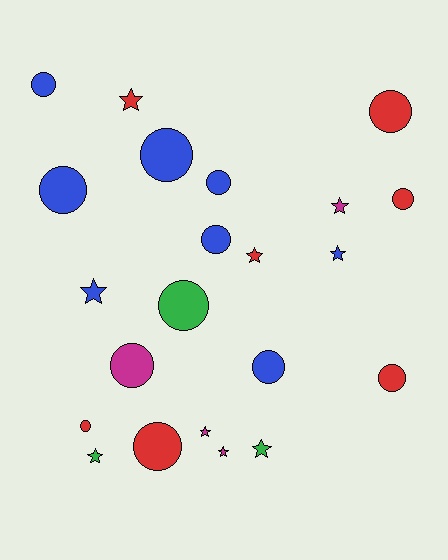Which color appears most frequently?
Blue, with 8 objects.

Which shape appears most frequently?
Circle, with 13 objects.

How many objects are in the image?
There are 22 objects.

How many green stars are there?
There are 2 green stars.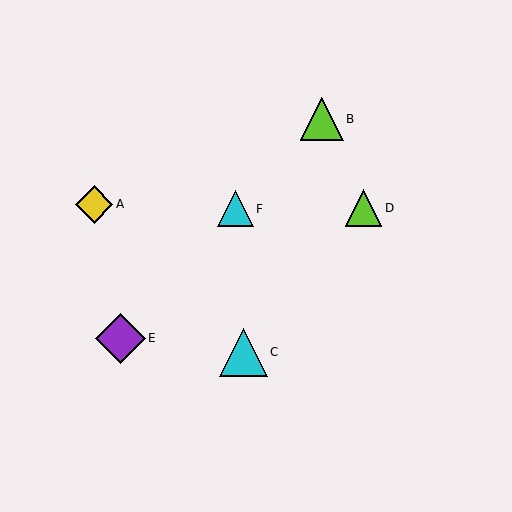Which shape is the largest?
The purple diamond (labeled E) is the largest.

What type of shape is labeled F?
Shape F is a cyan triangle.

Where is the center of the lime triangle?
The center of the lime triangle is at (322, 119).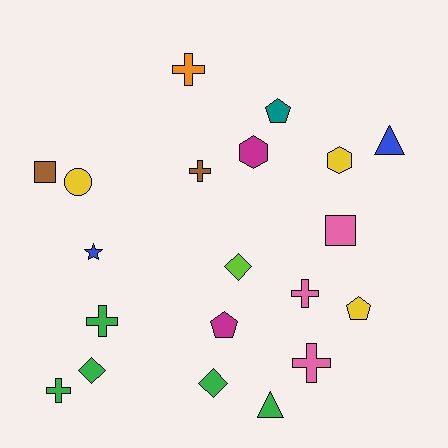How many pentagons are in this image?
There are 3 pentagons.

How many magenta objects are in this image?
There are 2 magenta objects.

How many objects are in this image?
There are 20 objects.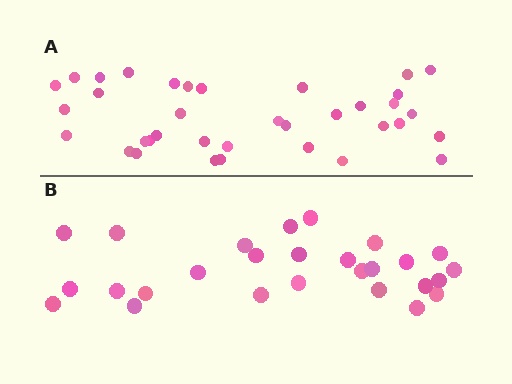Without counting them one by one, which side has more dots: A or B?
Region A (the top region) has more dots.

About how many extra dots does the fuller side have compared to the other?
Region A has roughly 8 or so more dots than region B.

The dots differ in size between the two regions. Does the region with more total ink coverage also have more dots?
No. Region B has more total ink coverage because its dots are larger, but region A actually contains more individual dots. Total area can be misleading — the number of items is what matters here.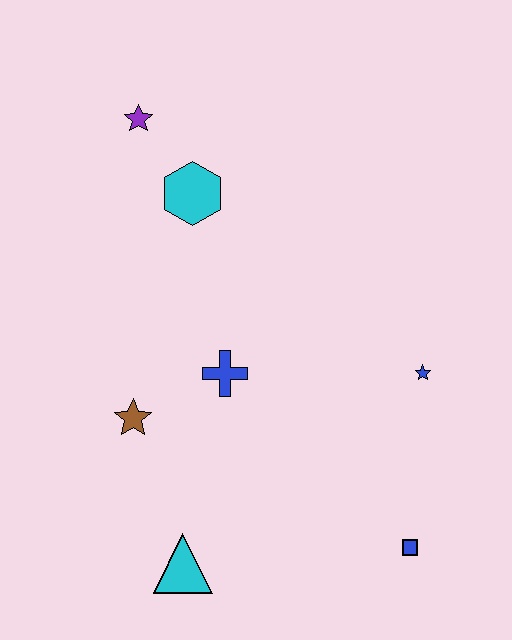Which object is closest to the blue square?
The blue star is closest to the blue square.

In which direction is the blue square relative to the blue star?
The blue square is below the blue star.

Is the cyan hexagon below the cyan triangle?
No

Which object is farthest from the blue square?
The purple star is farthest from the blue square.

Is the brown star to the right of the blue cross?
No